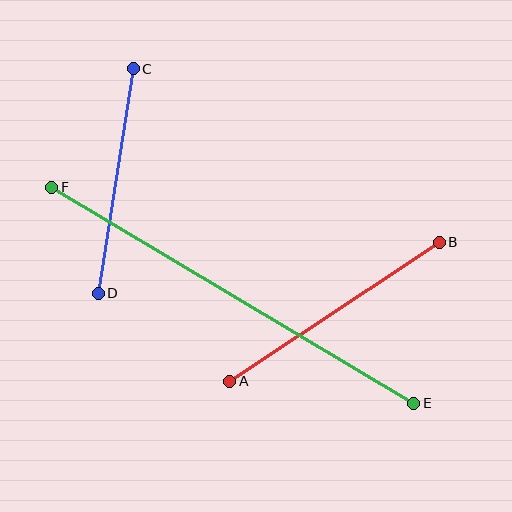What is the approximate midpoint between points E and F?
The midpoint is at approximately (233, 295) pixels.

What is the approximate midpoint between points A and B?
The midpoint is at approximately (335, 312) pixels.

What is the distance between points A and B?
The distance is approximately 251 pixels.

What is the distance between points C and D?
The distance is approximately 227 pixels.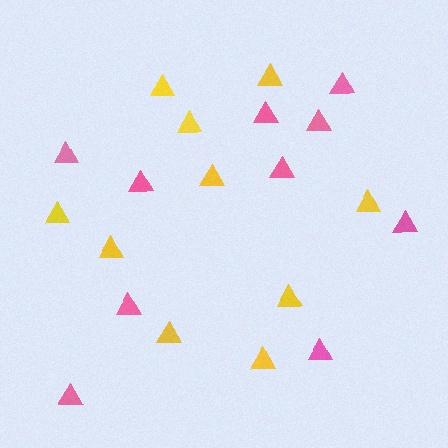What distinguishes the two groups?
There are 2 groups: one group of yellow triangles (10) and one group of pink triangles (10).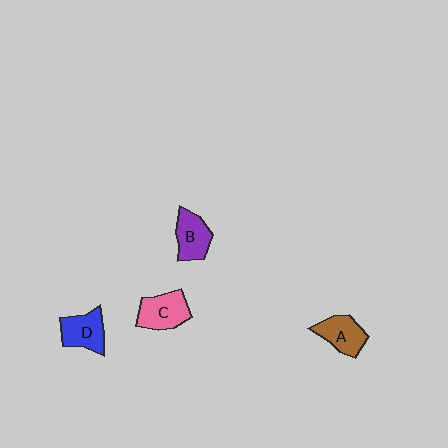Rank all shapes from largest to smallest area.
From largest to smallest: C (pink), D (blue), A (brown), B (purple).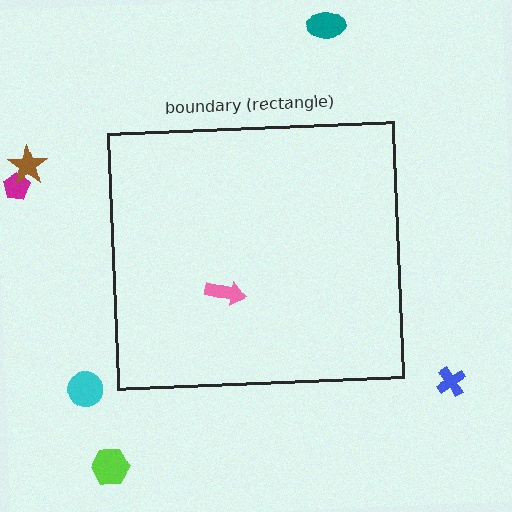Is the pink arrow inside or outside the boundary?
Inside.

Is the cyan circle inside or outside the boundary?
Outside.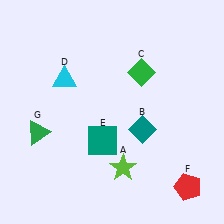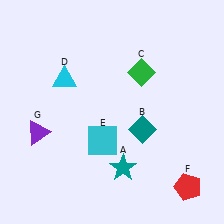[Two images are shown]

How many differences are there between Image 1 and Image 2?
There are 3 differences between the two images.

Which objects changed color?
A changed from lime to teal. E changed from teal to cyan. G changed from green to purple.